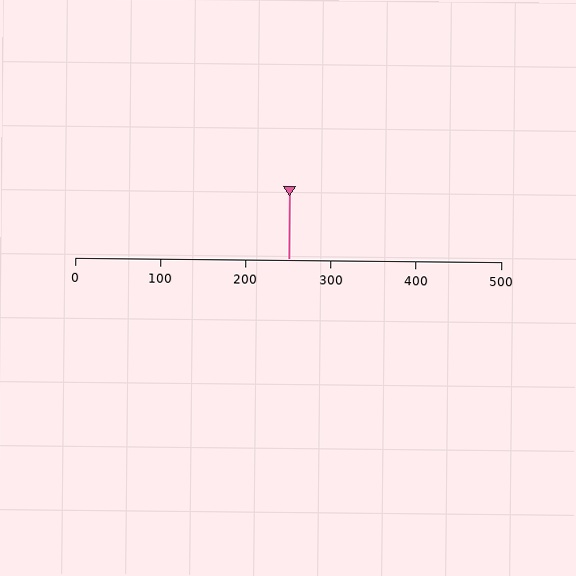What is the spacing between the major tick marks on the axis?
The major ticks are spaced 100 apart.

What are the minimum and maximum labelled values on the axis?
The axis runs from 0 to 500.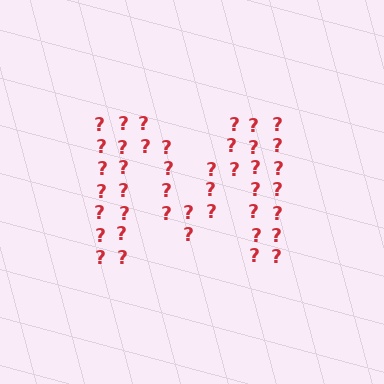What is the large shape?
The large shape is the letter M.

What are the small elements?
The small elements are question marks.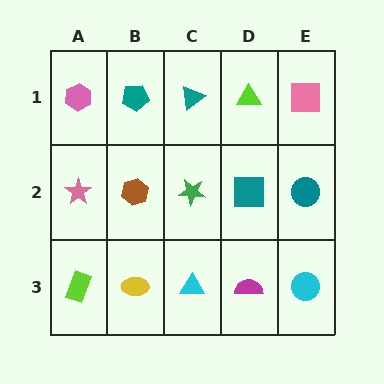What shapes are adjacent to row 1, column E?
A teal circle (row 2, column E), a lime triangle (row 1, column D).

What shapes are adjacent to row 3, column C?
A green star (row 2, column C), a yellow ellipse (row 3, column B), a magenta semicircle (row 3, column D).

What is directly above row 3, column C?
A green star.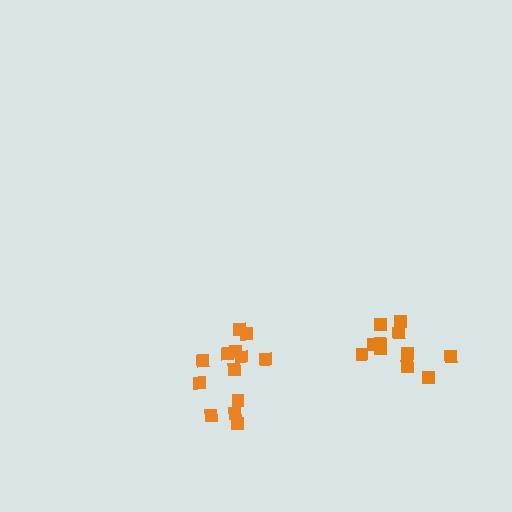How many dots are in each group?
Group 1: 11 dots, Group 2: 13 dots (24 total).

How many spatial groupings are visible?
There are 2 spatial groupings.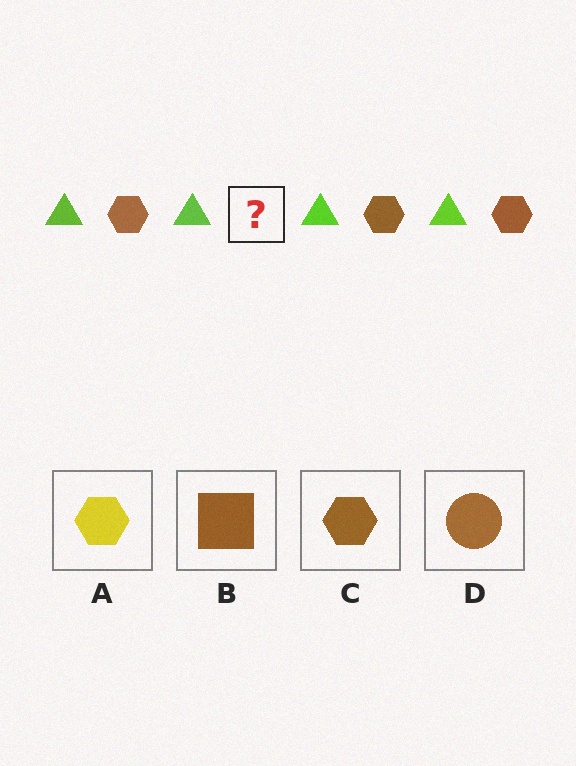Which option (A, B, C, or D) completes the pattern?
C.